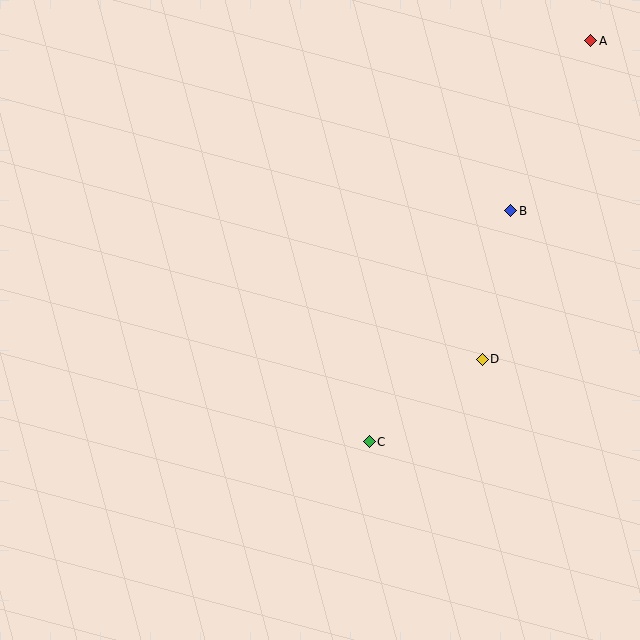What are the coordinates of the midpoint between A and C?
The midpoint between A and C is at (480, 241).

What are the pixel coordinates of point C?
Point C is at (369, 442).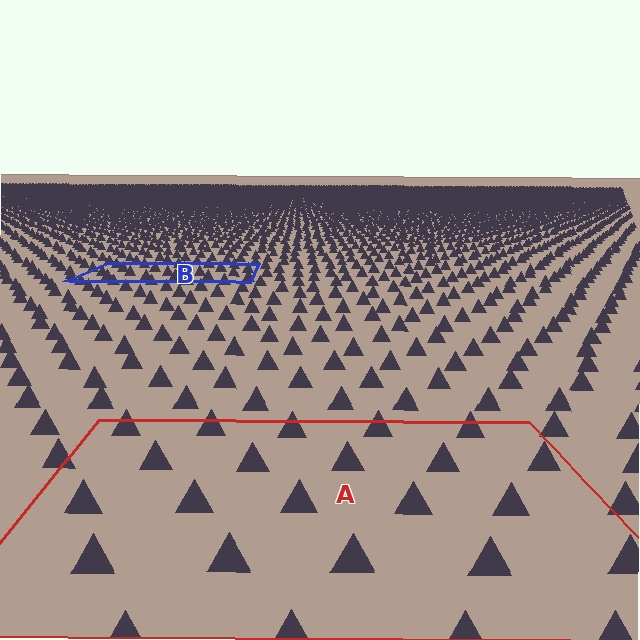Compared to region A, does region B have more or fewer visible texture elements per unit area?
Region B has more texture elements per unit area — they are packed more densely because it is farther away.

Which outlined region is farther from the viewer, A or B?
Region B is farther from the viewer — the texture elements inside it appear smaller and more densely packed.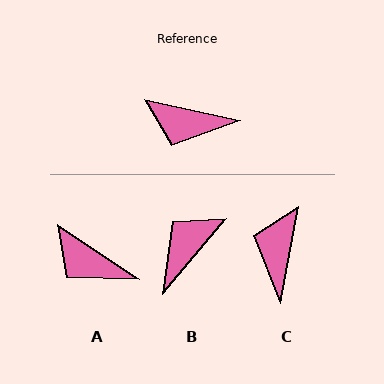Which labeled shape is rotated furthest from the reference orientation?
B, about 118 degrees away.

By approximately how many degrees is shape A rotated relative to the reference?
Approximately 21 degrees clockwise.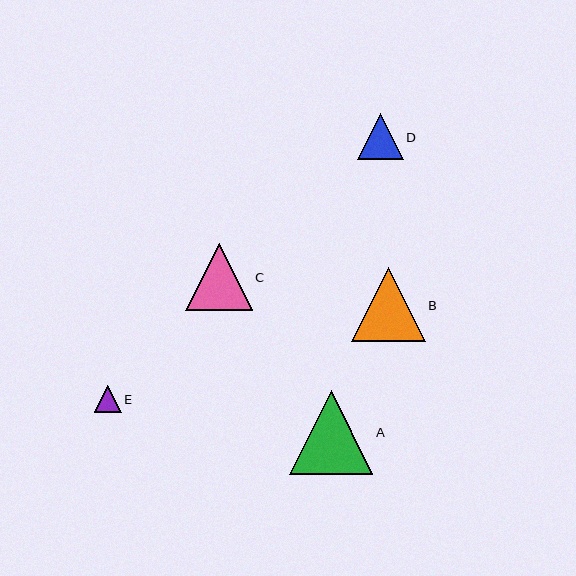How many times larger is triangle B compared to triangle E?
Triangle B is approximately 2.7 times the size of triangle E.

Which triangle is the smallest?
Triangle E is the smallest with a size of approximately 27 pixels.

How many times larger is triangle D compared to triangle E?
Triangle D is approximately 1.7 times the size of triangle E.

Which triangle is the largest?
Triangle A is the largest with a size of approximately 83 pixels.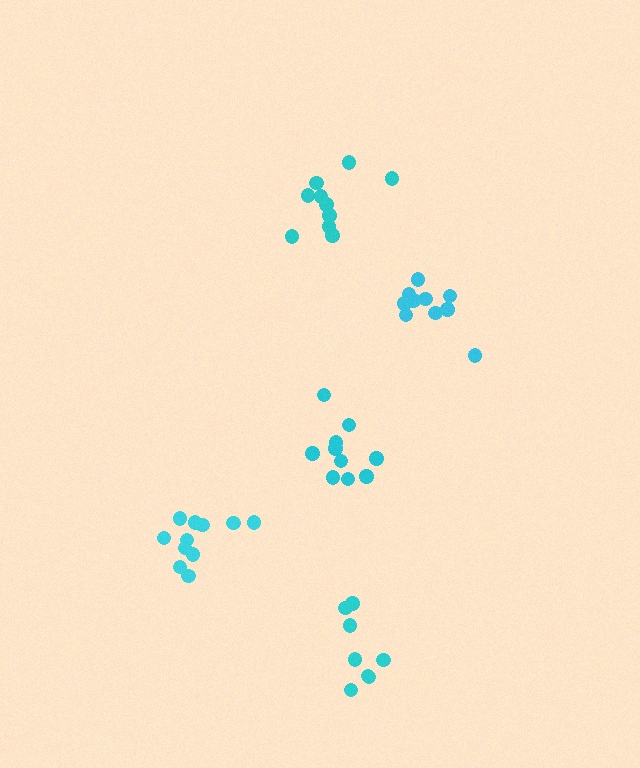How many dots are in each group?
Group 1: 10 dots, Group 2: 10 dots, Group 3: 8 dots, Group 4: 11 dots, Group 5: 11 dots (50 total).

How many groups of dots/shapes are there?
There are 5 groups.